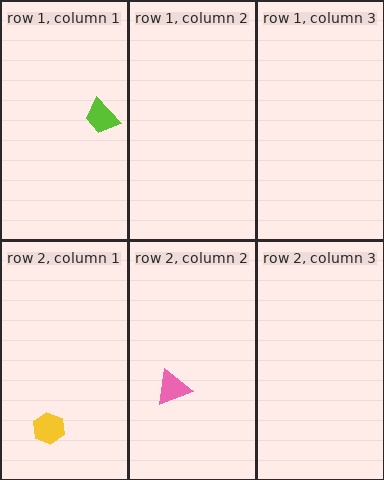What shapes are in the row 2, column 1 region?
The yellow hexagon.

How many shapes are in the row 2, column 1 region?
1.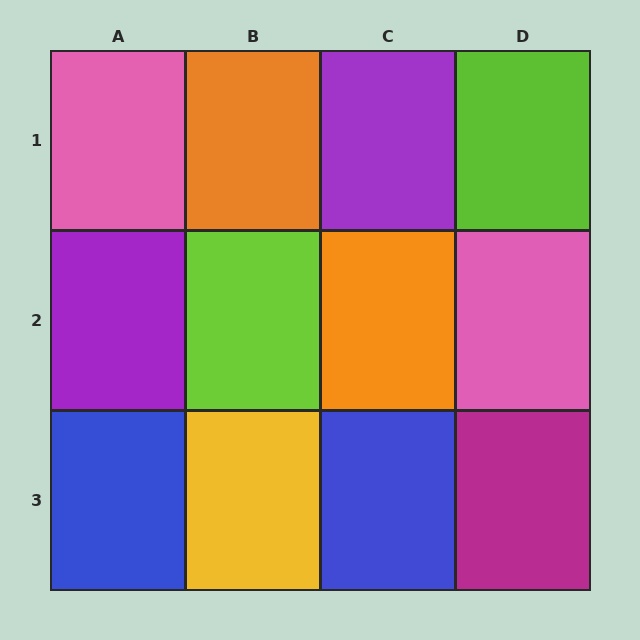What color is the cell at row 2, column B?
Lime.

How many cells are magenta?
1 cell is magenta.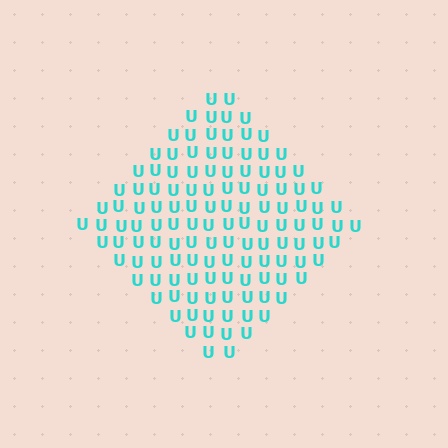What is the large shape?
The large shape is a diamond.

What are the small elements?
The small elements are letter U's.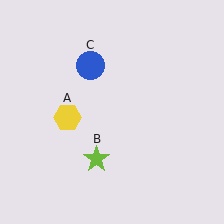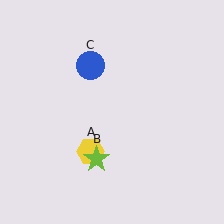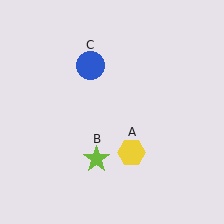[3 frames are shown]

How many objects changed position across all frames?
1 object changed position: yellow hexagon (object A).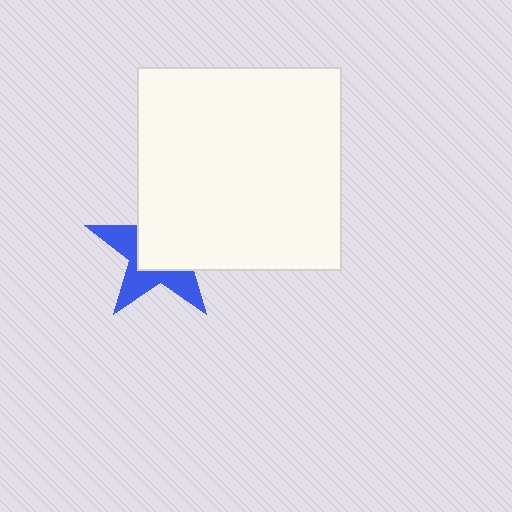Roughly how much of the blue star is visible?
A small part of it is visible (roughly 43%).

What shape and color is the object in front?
The object in front is a white square.